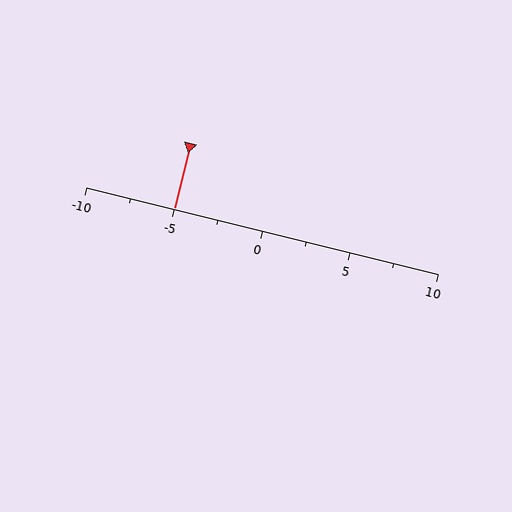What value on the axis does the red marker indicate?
The marker indicates approximately -5.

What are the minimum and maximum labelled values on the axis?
The axis runs from -10 to 10.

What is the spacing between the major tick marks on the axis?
The major ticks are spaced 5 apart.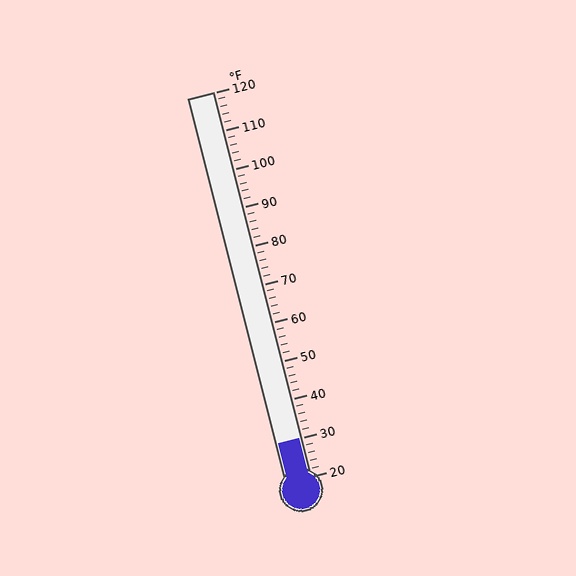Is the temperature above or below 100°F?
The temperature is below 100°F.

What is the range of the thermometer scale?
The thermometer scale ranges from 20°F to 120°F.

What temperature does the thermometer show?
The thermometer shows approximately 30°F.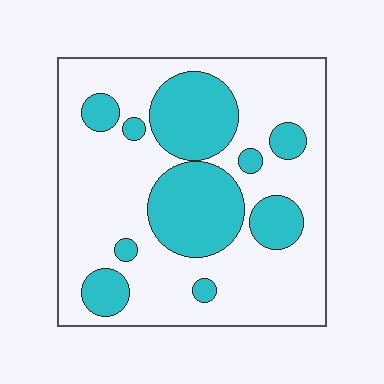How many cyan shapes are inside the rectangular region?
10.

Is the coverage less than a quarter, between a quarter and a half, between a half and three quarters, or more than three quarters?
Between a quarter and a half.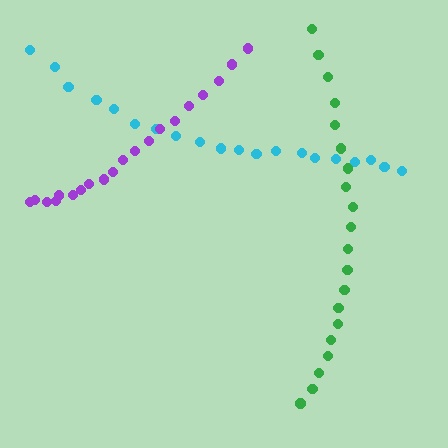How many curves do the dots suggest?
There are 3 distinct paths.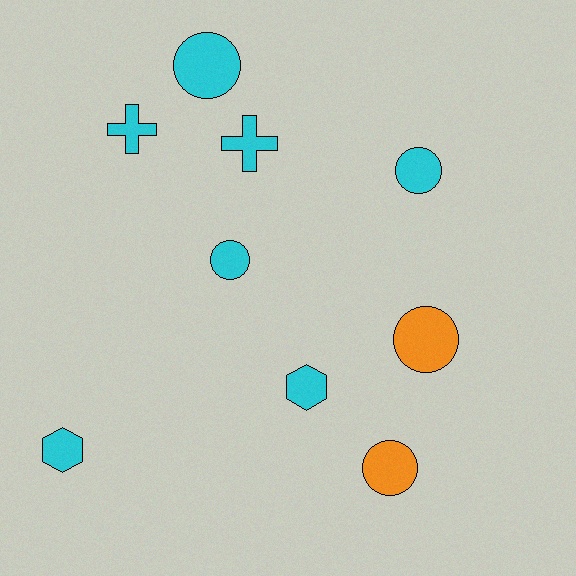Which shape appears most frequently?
Circle, with 5 objects.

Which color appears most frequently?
Cyan, with 7 objects.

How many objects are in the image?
There are 9 objects.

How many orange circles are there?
There are 2 orange circles.